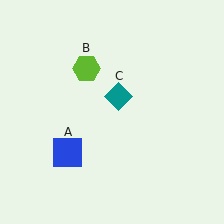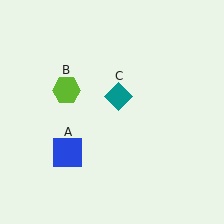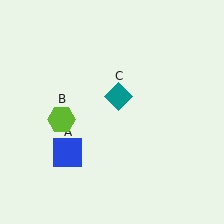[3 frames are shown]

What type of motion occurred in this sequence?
The lime hexagon (object B) rotated counterclockwise around the center of the scene.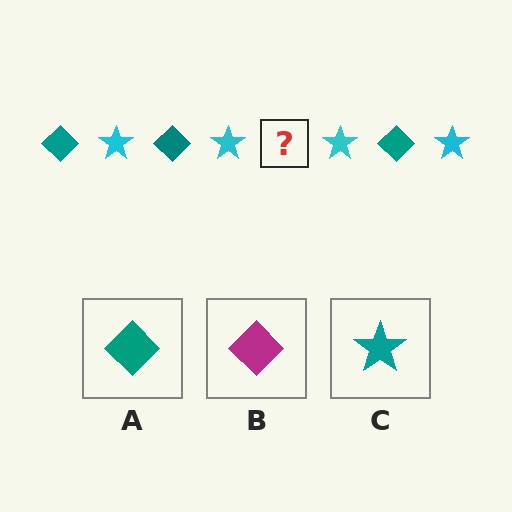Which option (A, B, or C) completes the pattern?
A.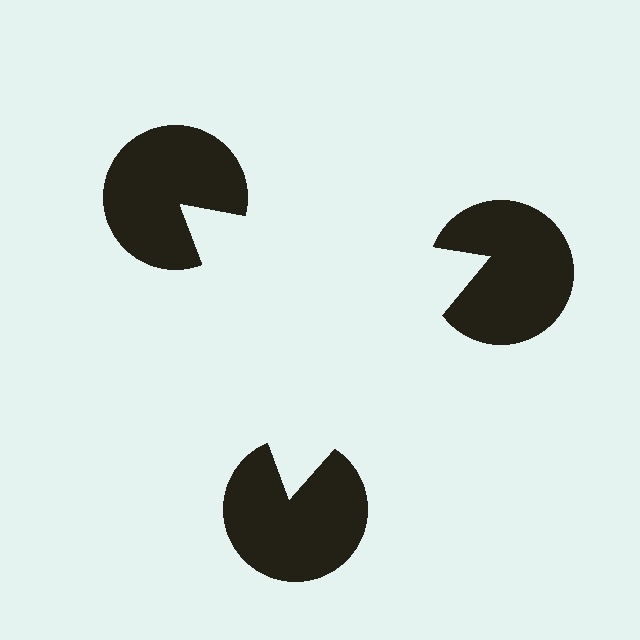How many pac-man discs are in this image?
There are 3 — one at each vertex of the illusory triangle.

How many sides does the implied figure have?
3 sides.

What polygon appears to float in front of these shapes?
An illusory triangle — its edges are inferred from the aligned wedge cuts in the pac-man discs, not physically drawn.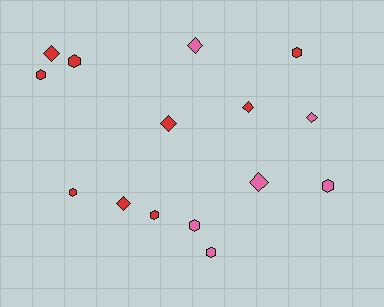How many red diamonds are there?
There are 4 red diamonds.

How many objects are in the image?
There are 15 objects.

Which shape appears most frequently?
Hexagon, with 8 objects.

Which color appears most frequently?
Red, with 9 objects.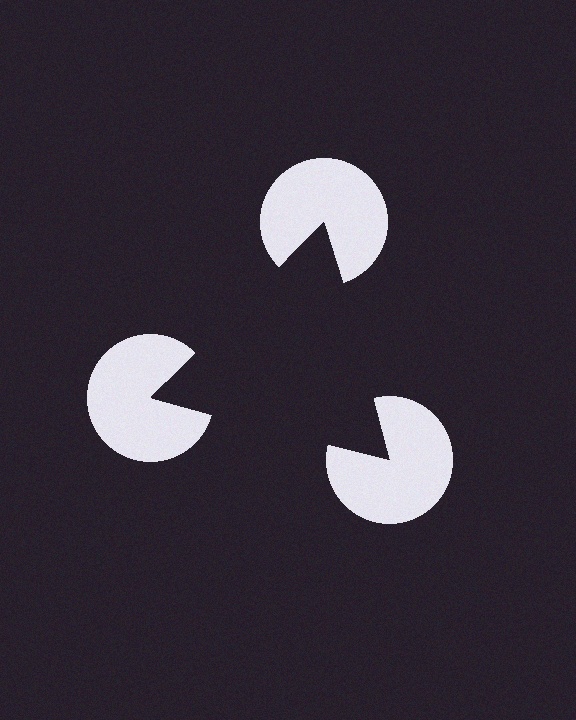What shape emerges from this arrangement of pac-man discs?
An illusory triangle — its edges are inferred from the aligned wedge cuts in the pac-man discs, not physically drawn.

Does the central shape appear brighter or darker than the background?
It typically appears slightly darker than the background, even though no actual brightness change is drawn.